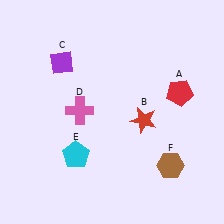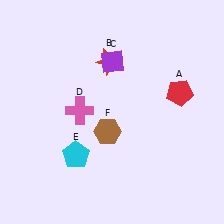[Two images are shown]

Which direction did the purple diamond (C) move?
The purple diamond (C) moved right.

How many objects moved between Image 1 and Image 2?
3 objects moved between the two images.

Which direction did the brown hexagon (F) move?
The brown hexagon (F) moved left.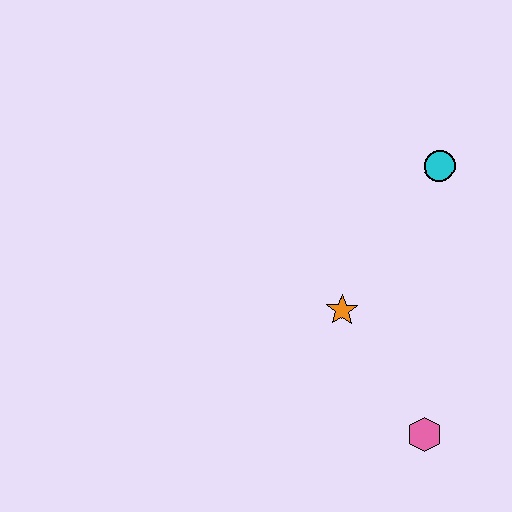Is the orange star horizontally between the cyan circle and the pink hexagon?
No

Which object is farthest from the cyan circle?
The pink hexagon is farthest from the cyan circle.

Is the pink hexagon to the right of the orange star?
Yes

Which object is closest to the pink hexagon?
The orange star is closest to the pink hexagon.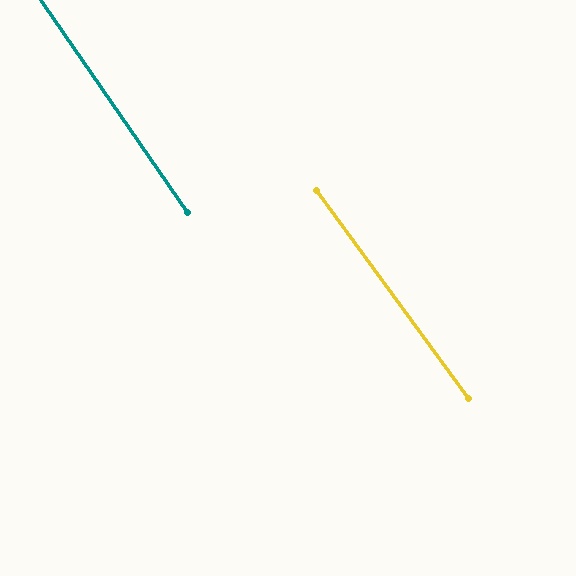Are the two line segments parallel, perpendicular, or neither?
Parallel — their directions differ by only 1.7°.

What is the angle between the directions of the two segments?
Approximately 2 degrees.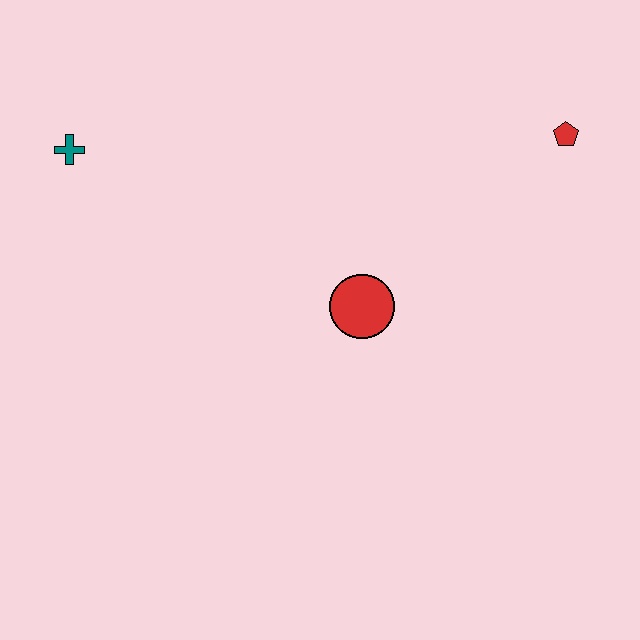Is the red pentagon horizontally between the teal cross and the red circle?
No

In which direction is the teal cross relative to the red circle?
The teal cross is to the left of the red circle.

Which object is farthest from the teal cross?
The red pentagon is farthest from the teal cross.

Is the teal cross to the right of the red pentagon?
No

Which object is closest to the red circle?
The red pentagon is closest to the red circle.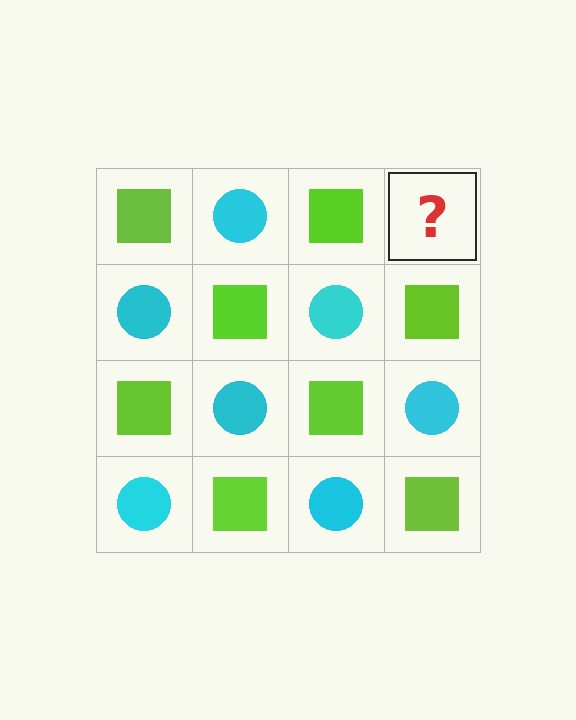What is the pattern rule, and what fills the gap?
The rule is that it alternates lime square and cyan circle in a checkerboard pattern. The gap should be filled with a cyan circle.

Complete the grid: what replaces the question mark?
The question mark should be replaced with a cyan circle.